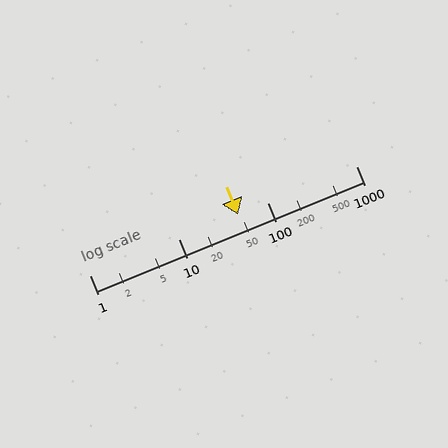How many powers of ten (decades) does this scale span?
The scale spans 3 decades, from 1 to 1000.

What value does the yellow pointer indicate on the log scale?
The pointer indicates approximately 47.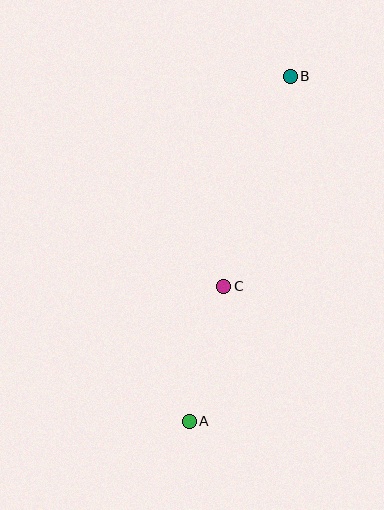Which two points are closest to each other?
Points A and C are closest to each other.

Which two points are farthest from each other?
Points A and B are farthest from each other.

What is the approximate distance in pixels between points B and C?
The distance between B and C is approximately 220 pixels.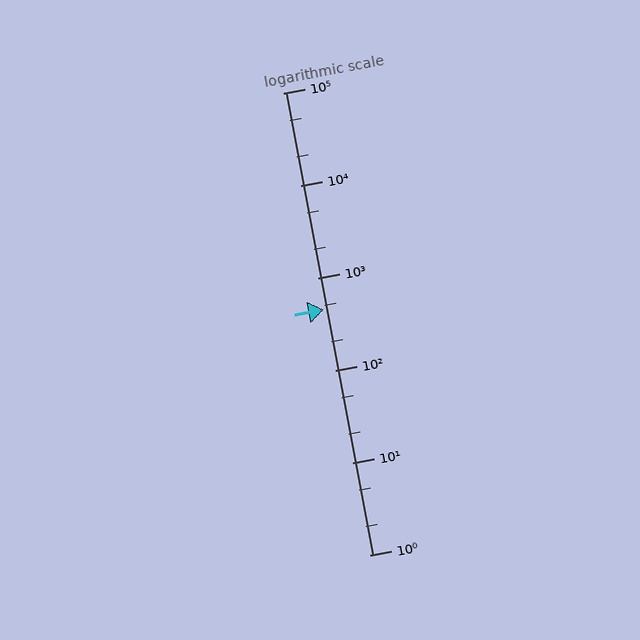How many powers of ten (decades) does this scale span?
The scale spans 5 decades, from 1 to 100000.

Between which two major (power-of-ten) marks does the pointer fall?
The pointer is between 100 and 1000.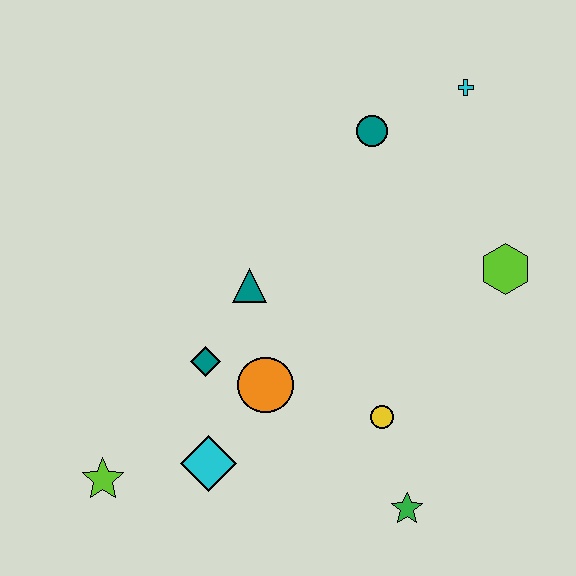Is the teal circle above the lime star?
Yes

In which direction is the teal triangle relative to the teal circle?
The teal triangle is below the teal circle.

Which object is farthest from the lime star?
The cyan cross is farthest from the lime star.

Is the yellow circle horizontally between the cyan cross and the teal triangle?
Yes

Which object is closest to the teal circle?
The cyan cross is closest to the teal circle.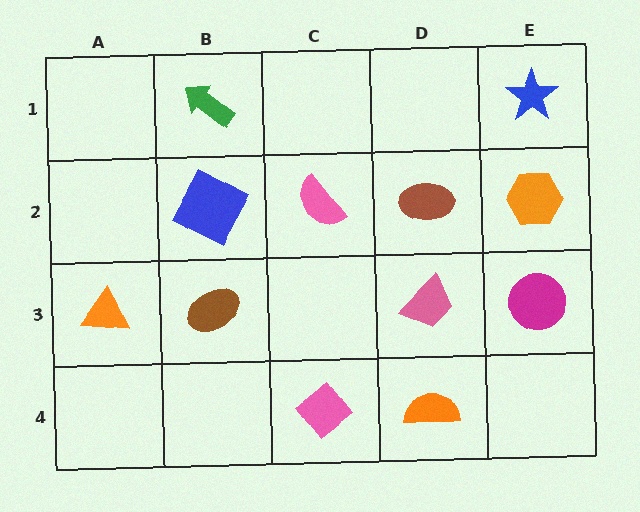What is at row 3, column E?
A magenta circle.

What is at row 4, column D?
An orange semicircle.